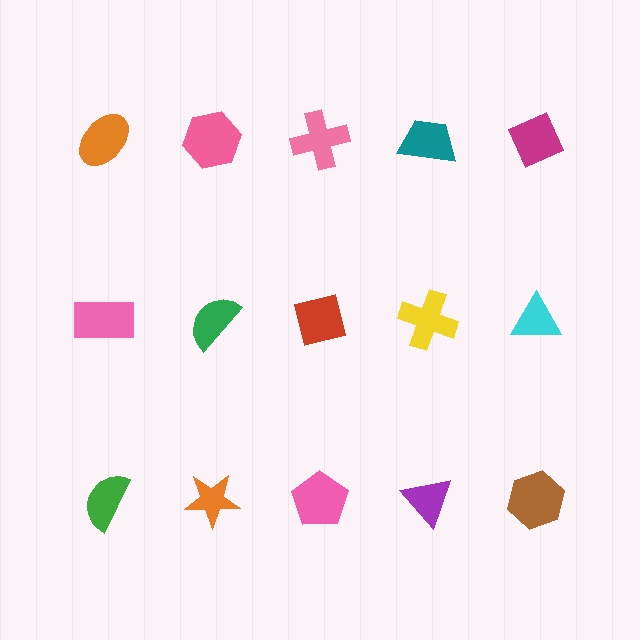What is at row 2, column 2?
A green semicircle.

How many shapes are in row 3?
5 shapes.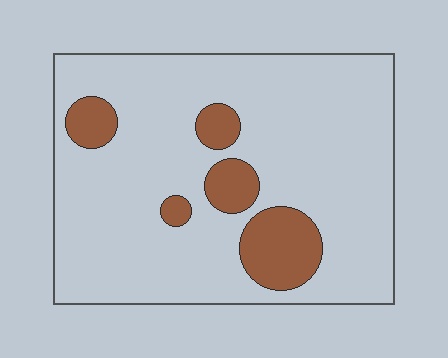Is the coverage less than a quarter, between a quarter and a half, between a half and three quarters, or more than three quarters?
Less than a quarter.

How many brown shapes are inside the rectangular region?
5.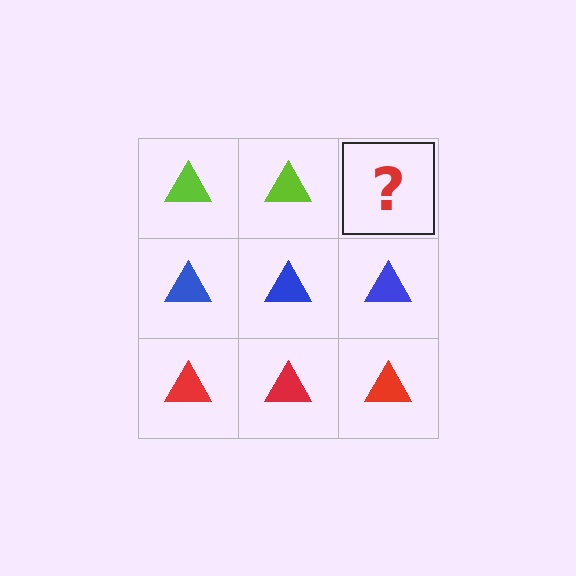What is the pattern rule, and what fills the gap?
The rule is that each row has a consistent color. The gap should be filled with a lime triangle.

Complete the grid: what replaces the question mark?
The question mark should be replaced with a lime triangle.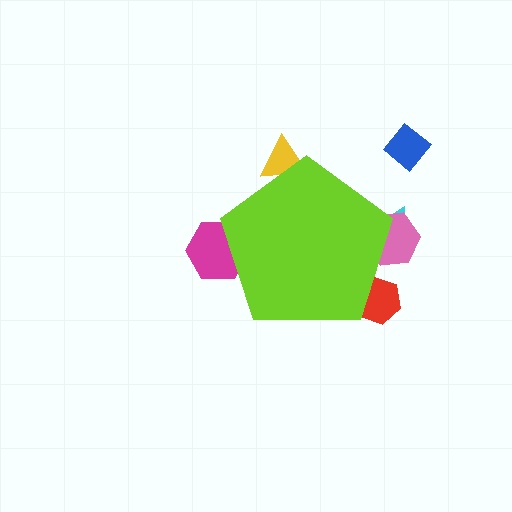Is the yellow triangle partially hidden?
Yes, the yellow triangle is partially hidden behind the lime pentagon.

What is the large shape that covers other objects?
A lime pentagon.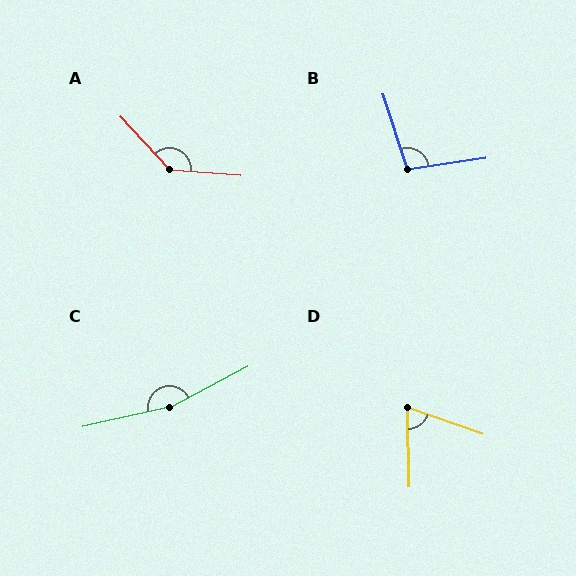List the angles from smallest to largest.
D (70°), B (99°), A (137°), C (165°).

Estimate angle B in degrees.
Approximately 99 degrees.